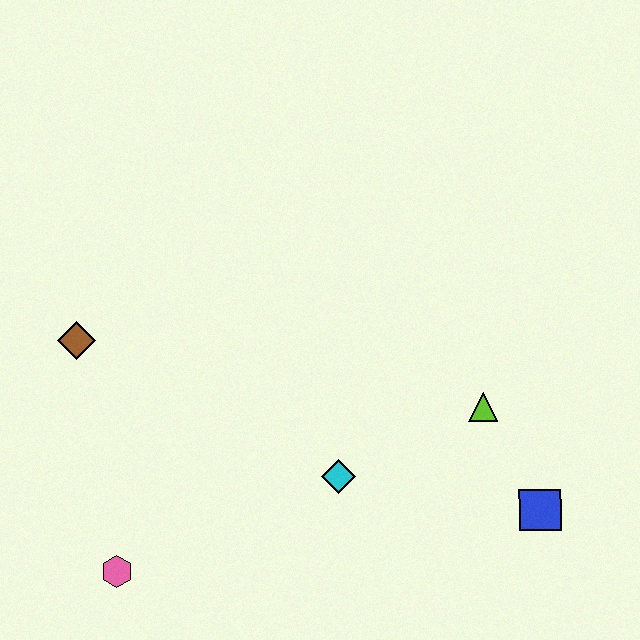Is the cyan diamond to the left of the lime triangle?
Yes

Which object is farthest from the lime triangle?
The brown diamond is farthest from the lime triangle.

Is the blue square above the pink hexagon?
Yes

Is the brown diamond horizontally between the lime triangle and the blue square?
No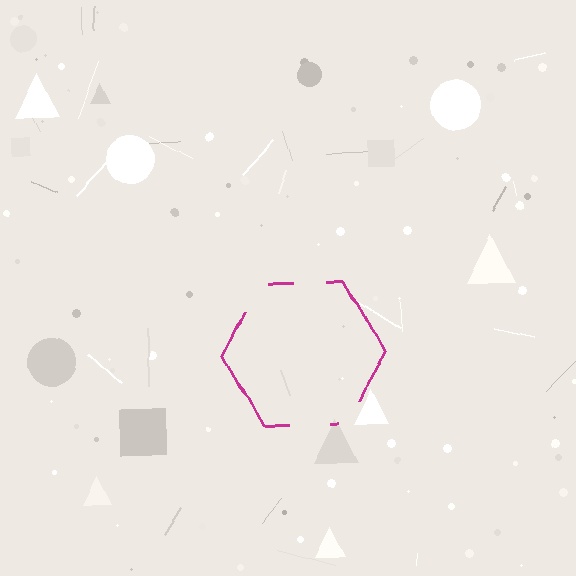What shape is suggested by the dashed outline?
The dashed outline suggests a hexagon.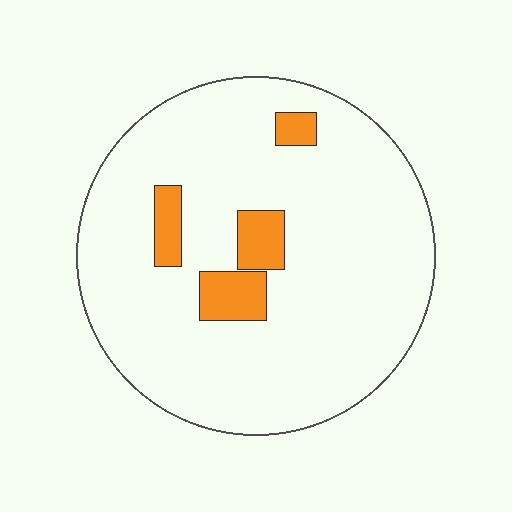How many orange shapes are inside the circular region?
4.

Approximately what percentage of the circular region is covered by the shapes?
Approximately 10%.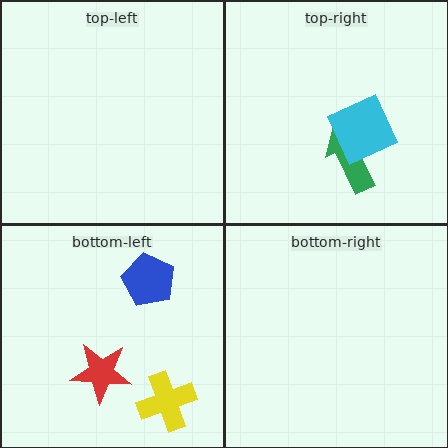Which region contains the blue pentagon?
The bottom-left region.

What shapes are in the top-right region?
The green arrow, the cyan diamond.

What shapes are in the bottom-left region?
The red star, the blue pentagon, the yellow cross.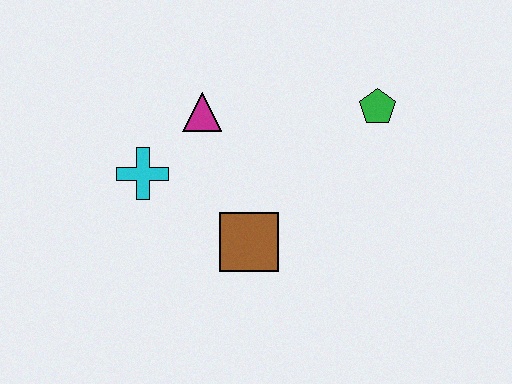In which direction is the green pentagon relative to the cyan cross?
The green pentagon is to the right of the cyan cross.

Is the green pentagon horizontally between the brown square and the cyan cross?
No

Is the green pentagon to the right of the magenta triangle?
Yes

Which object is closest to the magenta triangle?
The cyan cross is closest to the magenta triangle.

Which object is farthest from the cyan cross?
The green pentagon is farthest from the cyan cross.